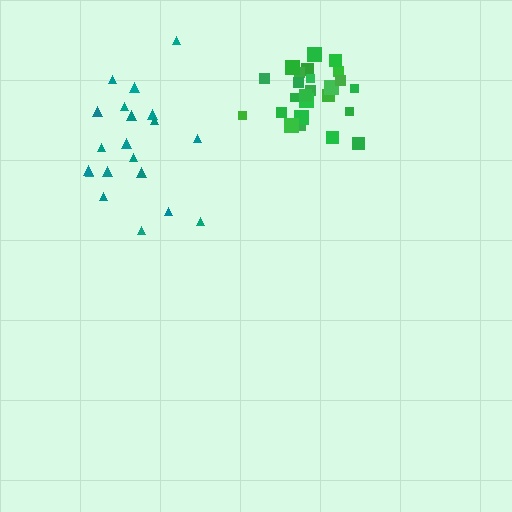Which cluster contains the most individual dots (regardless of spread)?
Green (25).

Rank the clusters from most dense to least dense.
green, teal.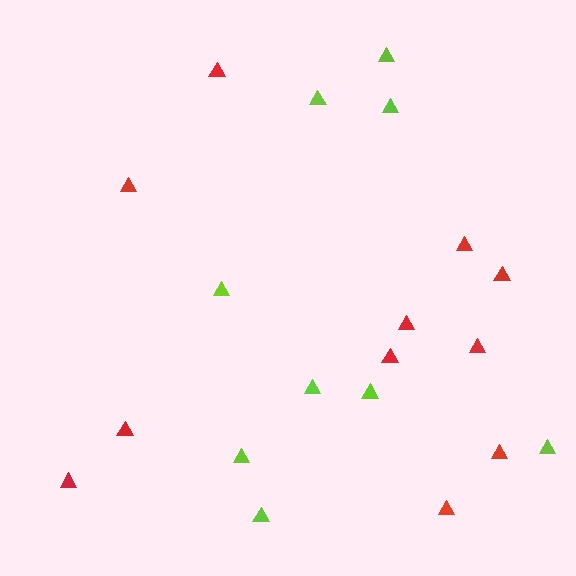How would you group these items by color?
There are 2 groups: one group of lime triangles (9) and one group of red triangles (11).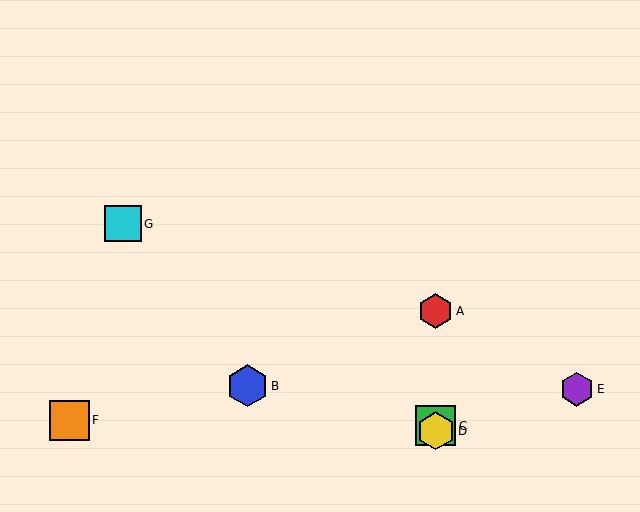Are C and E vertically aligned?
No, C is at x≈436 and E is at x≈577.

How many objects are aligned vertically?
3 objects (A, C, D) are aligned vertically.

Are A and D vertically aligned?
Yes, both are at x≈436.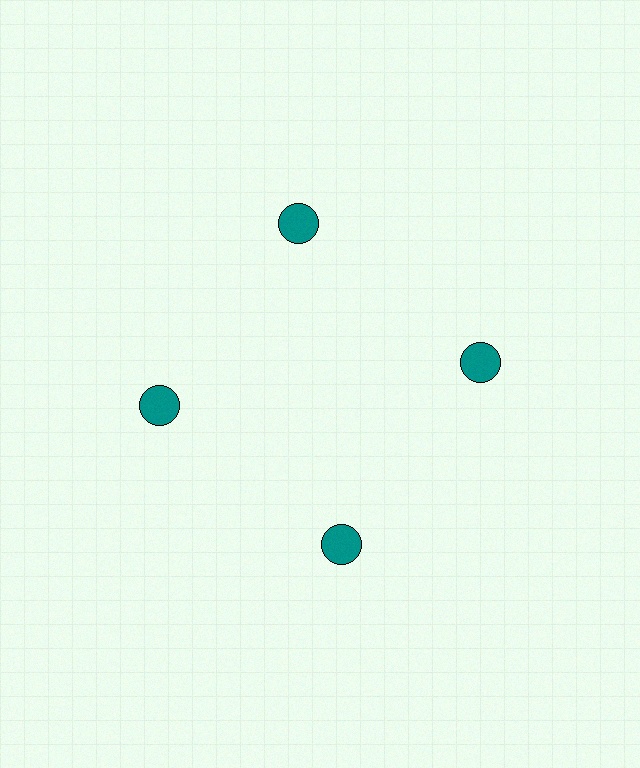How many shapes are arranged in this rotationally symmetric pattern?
There are 4 shapes, arranged in 4 groups of 1.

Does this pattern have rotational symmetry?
Yes, this pattern has 4-fold rotational symmetry. It looks the same after rotating 90 degrees around the center.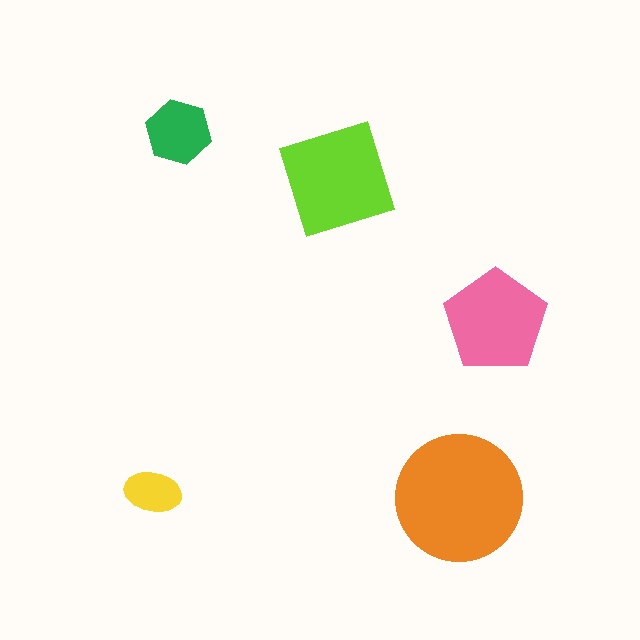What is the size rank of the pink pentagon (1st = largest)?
3rd.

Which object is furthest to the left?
The yellow ellipse is leftmost.